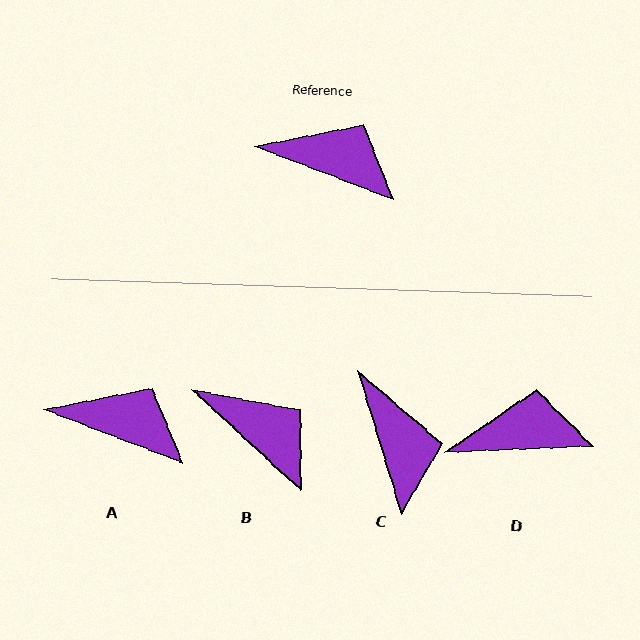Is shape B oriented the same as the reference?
No, it is off by about 22 degrees.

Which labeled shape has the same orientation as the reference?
A.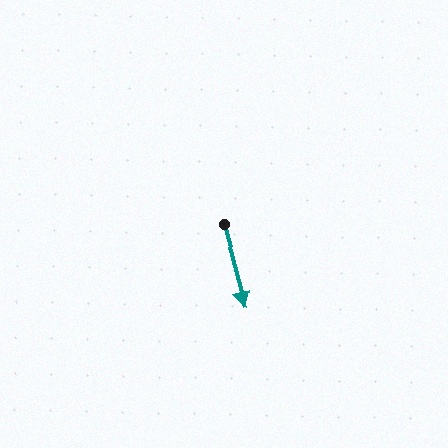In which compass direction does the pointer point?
South.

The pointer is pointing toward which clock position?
Roughly 5 o'clock.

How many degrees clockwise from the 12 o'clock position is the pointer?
Approximately 165 degrees.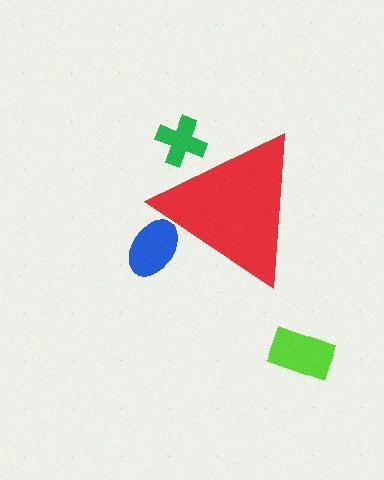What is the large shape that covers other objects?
A red triangle.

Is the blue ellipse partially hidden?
Yes, the blue ellipse is partially hidden behind the red triangle.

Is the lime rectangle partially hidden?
No, the lime rectangle is fully visible.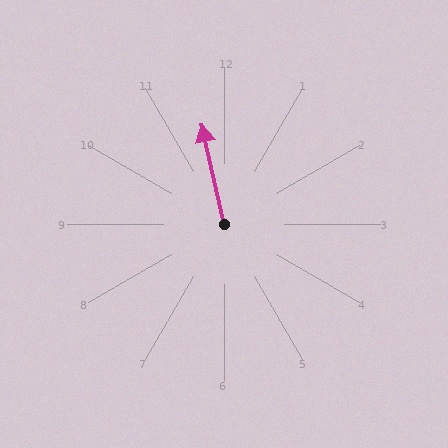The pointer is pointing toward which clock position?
Roughly 12 o'clock.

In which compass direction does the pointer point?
North.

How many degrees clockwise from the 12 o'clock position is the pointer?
Approximately 348 degrees.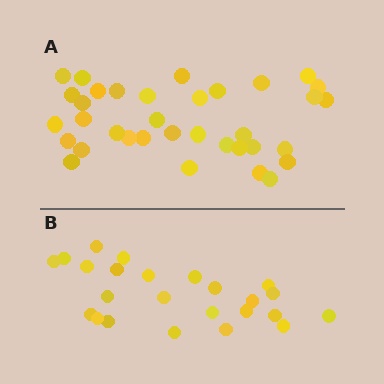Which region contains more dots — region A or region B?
Region A (the top region) has more dots.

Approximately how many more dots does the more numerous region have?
Region A has roughly 12 or so more dots than region B.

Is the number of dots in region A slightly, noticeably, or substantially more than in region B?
Region A has substantially more. The ratio is roughly 1.5 to 1.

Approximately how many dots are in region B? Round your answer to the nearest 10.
About 20 dots. (The exact count is 24, which rounds to 20.)